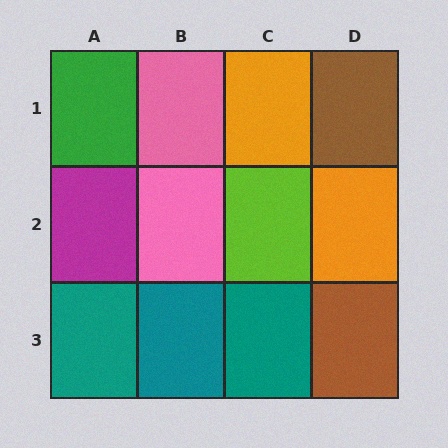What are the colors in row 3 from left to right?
Teal, teal, teal, brown.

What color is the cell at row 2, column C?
Lime.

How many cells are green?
1 cell is green.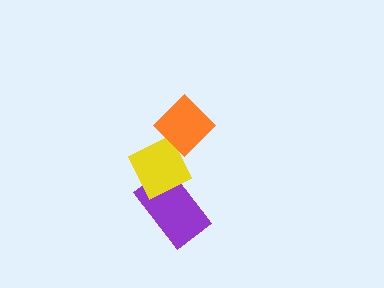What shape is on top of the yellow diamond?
The orange diamond is on top of the yellow diamond.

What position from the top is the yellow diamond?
The yellow diamond is 2nd from the top.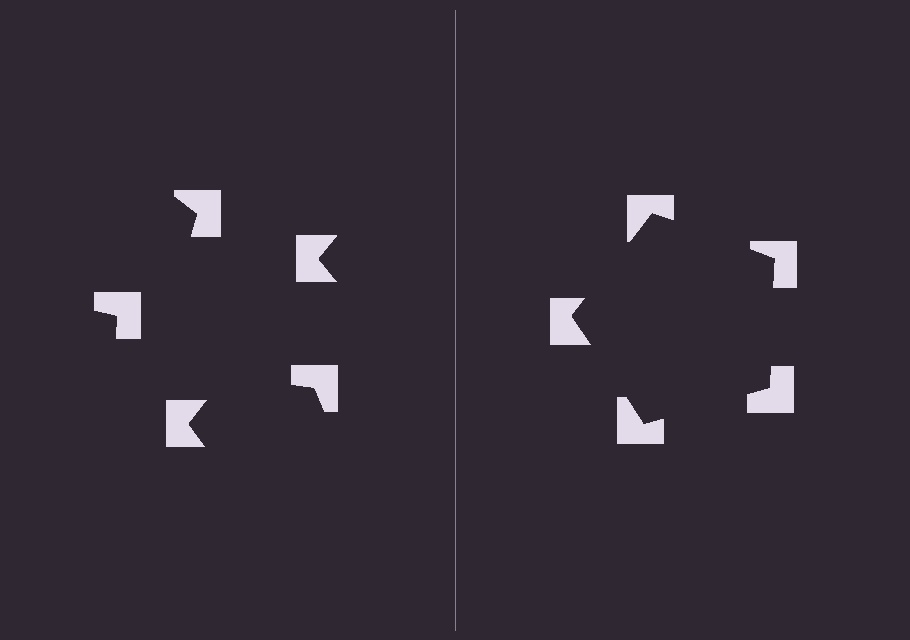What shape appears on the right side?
An illusory pentagon.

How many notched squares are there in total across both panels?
10 — 5 on each side.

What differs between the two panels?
The notched squares are positioned identically on both sides; only the wedge orientations differ. On the right they align to a pentagon; on the left they are misaligned.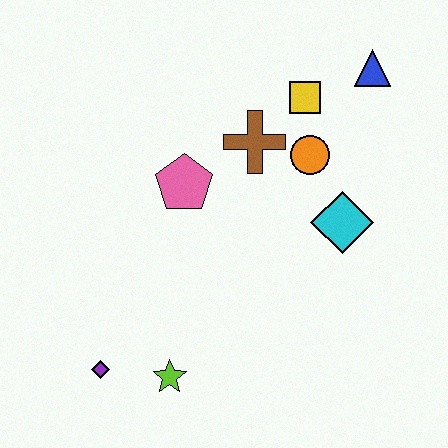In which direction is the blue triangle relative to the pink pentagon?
The blue triangle is to the right of the pink pentagon.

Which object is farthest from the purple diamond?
The blue triangle is farthest from the purple diamond.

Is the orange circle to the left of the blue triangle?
Yes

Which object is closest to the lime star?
The purple diamond is closest to the lime star.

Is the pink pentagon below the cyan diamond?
No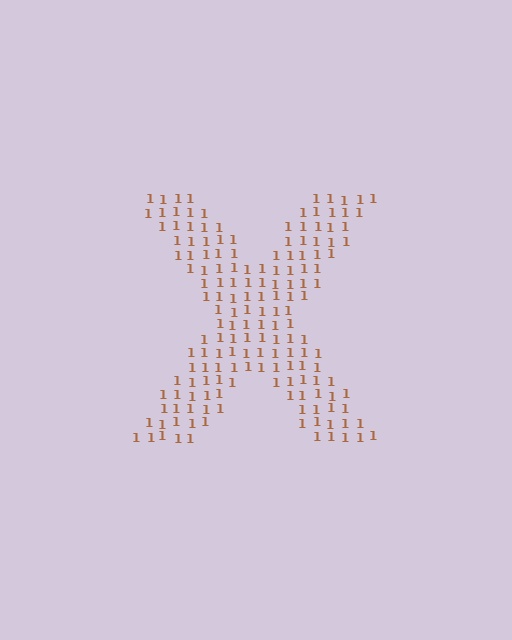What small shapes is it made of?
It is made of small digit 1's.